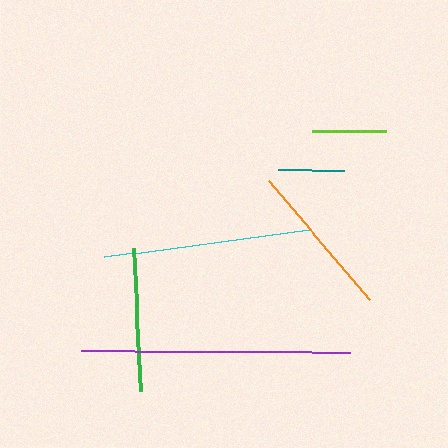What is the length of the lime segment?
The lime segment is approximately 74 pixels long.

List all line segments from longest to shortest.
From longest to shortest: purple, cyan, orange, green, lime, teal.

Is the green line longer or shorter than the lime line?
The green line is longer than the lime line.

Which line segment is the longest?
The purple line is the longest at approximately 269 pixels.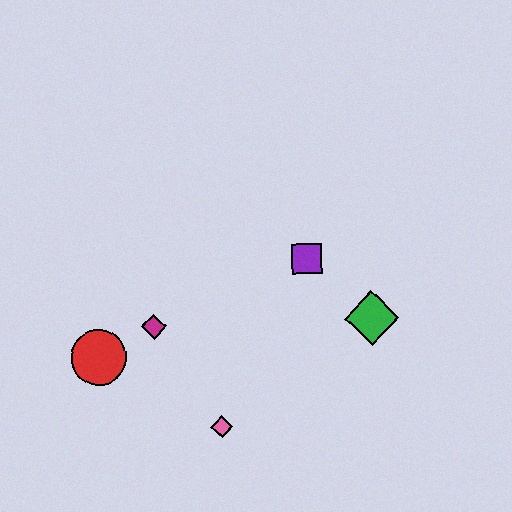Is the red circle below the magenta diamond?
Yes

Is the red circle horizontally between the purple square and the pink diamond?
No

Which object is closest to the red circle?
The magenta diamond is closest to the red circle.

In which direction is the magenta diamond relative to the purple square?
The magenta diamond is to the left of the purple square.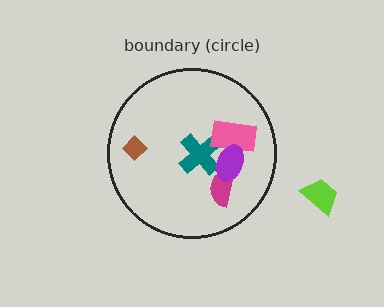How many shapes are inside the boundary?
5 inside, 1 outside.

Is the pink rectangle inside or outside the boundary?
Inside.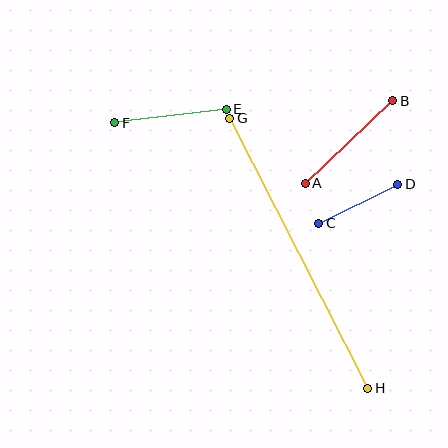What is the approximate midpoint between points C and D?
The midpoint is at approximately (358, 204) pixels.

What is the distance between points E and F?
The distance is approximately 112 pixels.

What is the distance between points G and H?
The distance is approximately 303 pixels.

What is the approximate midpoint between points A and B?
The midpoint is at approximately (349, 142) pixels.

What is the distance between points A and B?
The distance is approximately 120 pixels.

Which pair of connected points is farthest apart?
Points G and H are farthest apart.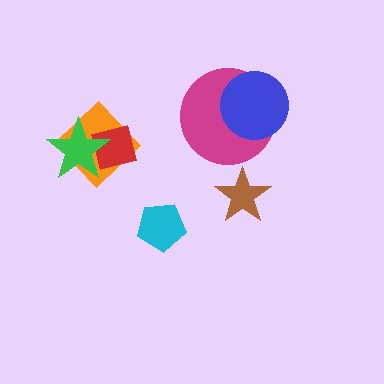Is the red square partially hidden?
Yes, it is partially covered by another shape.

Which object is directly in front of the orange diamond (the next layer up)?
The red square is directly in front of the orange diamond.